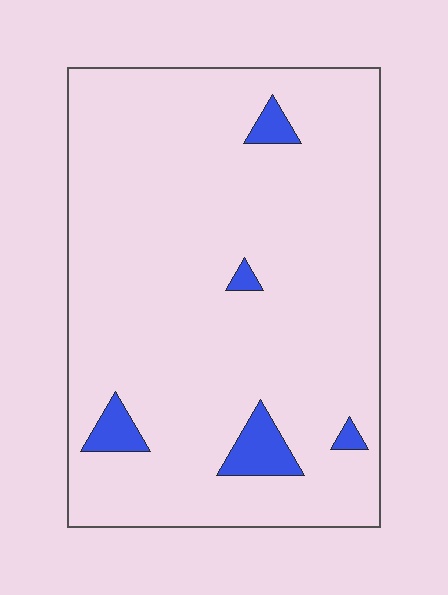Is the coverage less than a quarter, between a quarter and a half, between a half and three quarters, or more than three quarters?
Less than a quarter.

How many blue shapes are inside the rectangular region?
5.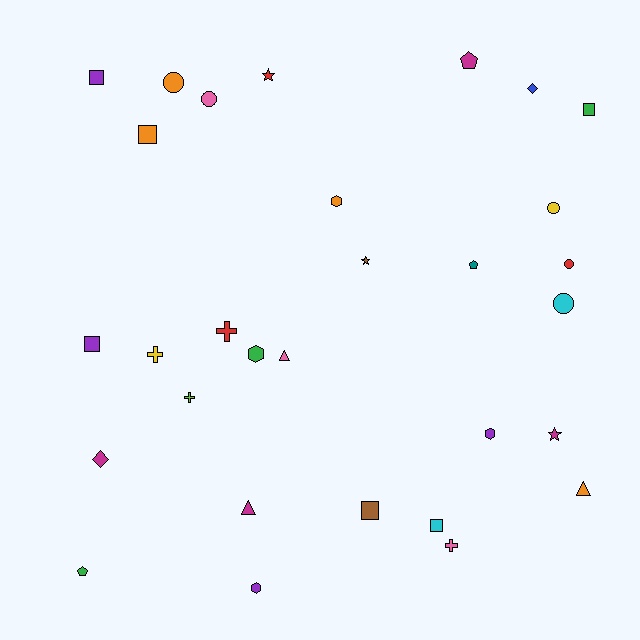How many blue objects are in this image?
There is 1 blue object.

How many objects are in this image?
There are 30 objects.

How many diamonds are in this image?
There are 2 diamonds.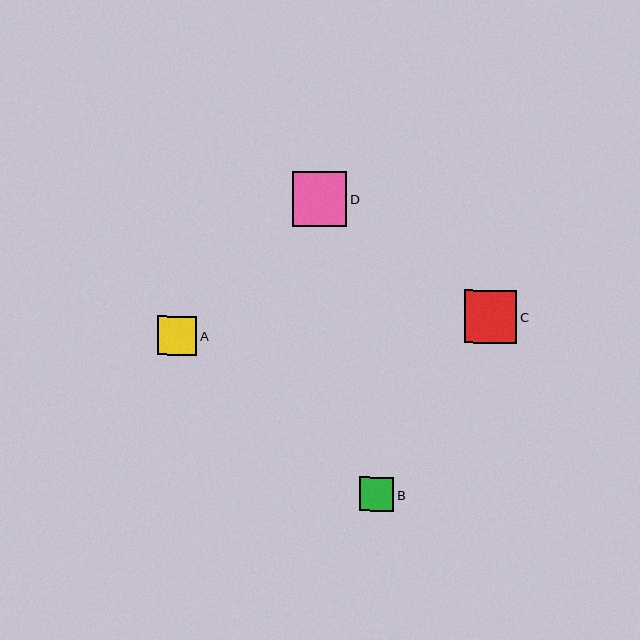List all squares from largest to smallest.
From largest to smallest: D, C, A, B.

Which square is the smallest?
Square B is the smallest with a size of approximately 35 pixels.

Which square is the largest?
Square D is the largest with a size of approximately 55 pixels.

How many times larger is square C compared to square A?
Square C is approximately 1.4 times the size of square A.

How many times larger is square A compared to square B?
Square A is approximately 1.1 times the size of square B.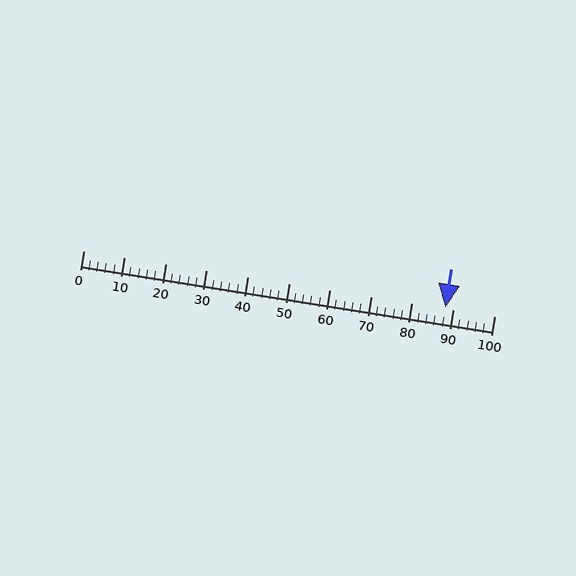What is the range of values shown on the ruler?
The ruler shows values from 0 to 100.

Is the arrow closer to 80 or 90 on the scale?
The arrow is closer to 90.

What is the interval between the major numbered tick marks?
The major tick marks are spaced 10 units apart.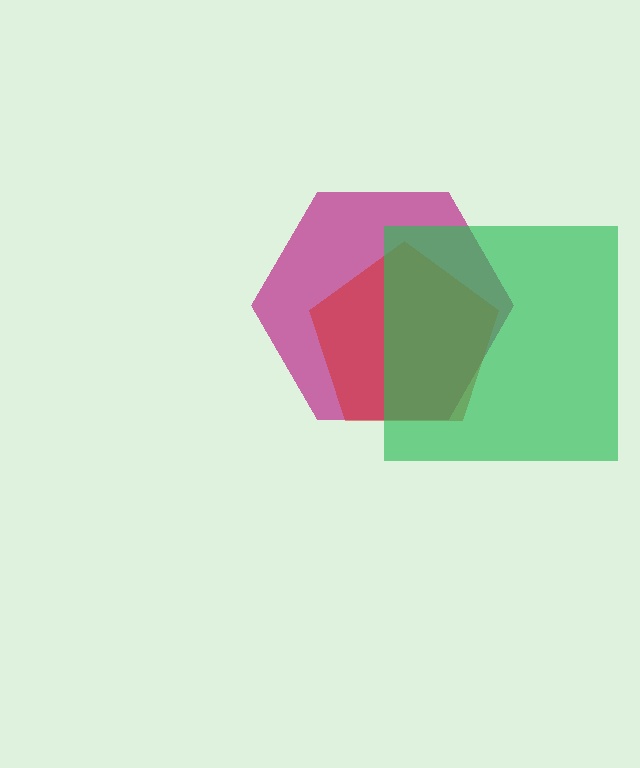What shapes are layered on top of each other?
The layered shapes are: a magenta hexagon, a red pentagon, a green square.